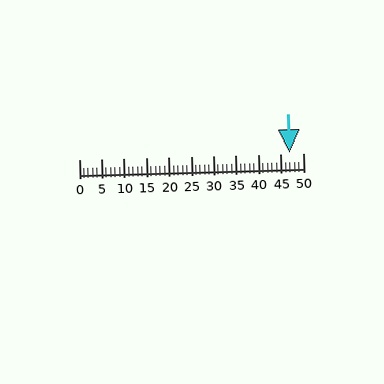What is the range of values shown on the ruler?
The ruler shows values from 0 to 50.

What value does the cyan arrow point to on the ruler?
The cyan arrow points to approximately 47.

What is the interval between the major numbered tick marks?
The major tick marks are spaced 5 units apart.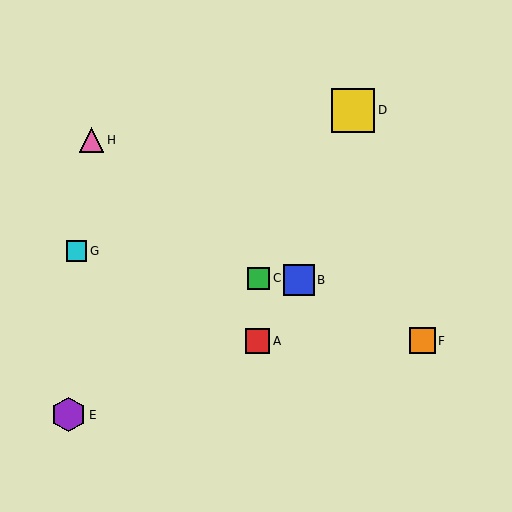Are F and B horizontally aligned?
No, F is at y≈341 and B is at y≈280.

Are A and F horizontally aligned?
Yes, both are at y≈341.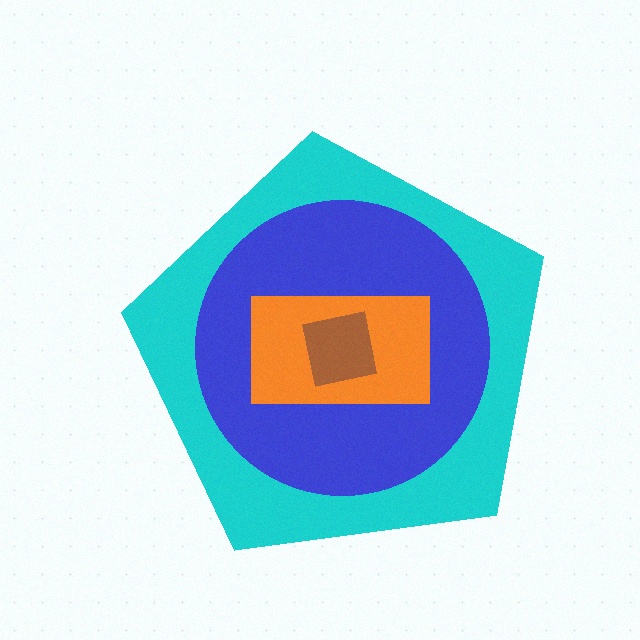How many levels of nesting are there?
4.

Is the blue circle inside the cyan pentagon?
Yes.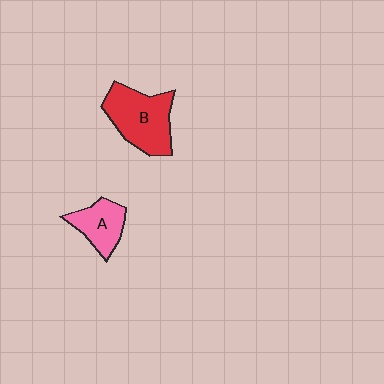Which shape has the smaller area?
Shape A (pink).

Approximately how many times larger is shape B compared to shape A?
Approximately 1.7 times.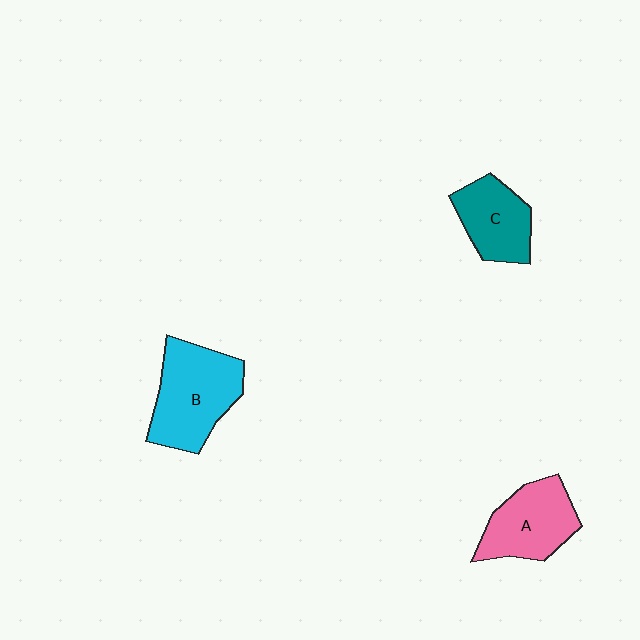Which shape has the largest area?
Shape B (cyan).